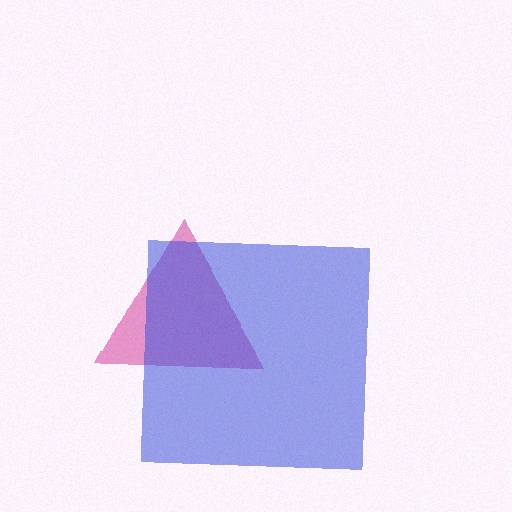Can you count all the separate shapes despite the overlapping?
Yes, there are 2 separate shapes.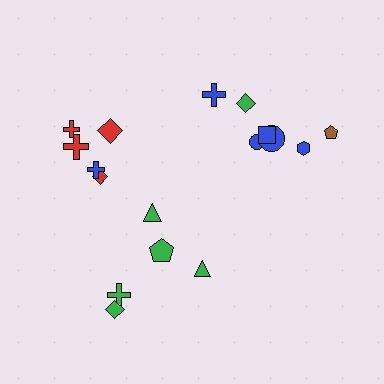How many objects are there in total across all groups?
There are 17 objects.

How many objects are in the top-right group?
There are 7 objects.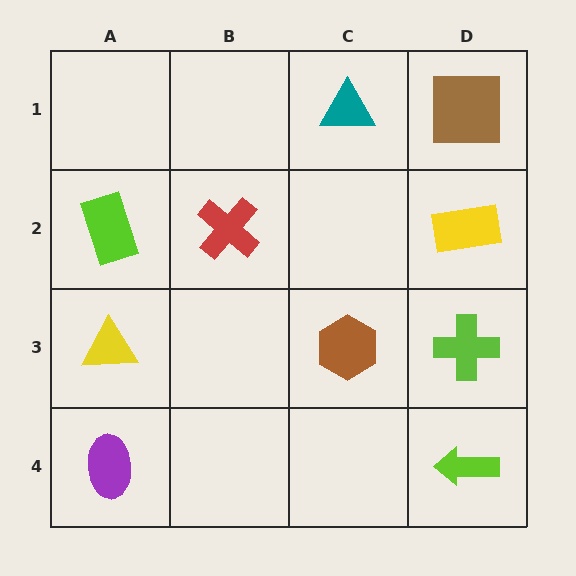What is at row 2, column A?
A lime rectangle.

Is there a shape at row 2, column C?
No, that cell is empty.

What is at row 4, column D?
A lime arrow.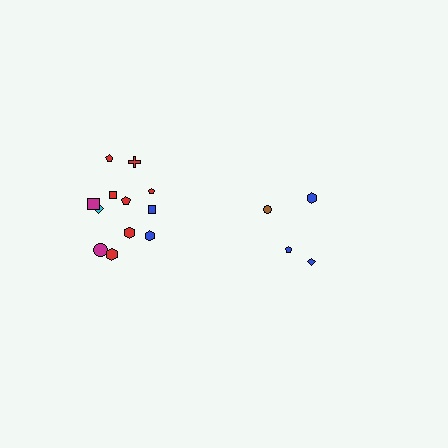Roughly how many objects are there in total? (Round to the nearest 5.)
Roughly 15 objects in total.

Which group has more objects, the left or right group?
The left group.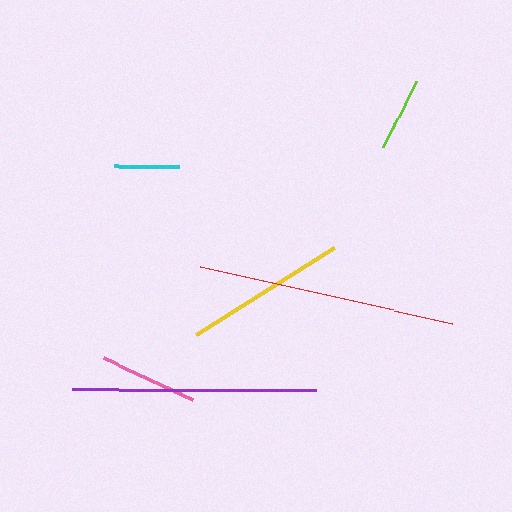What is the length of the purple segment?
The purple segment is approximately 244 pixels long.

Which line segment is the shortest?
The cyan line is the shortest at approximately 64 pixels.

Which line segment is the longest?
The red line is the longest at approximately 258 pixels.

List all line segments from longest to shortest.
From longest to shortest: red, purple, yellow, pink, lime, cyan.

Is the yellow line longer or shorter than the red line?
The red line is longer than the yellow line.